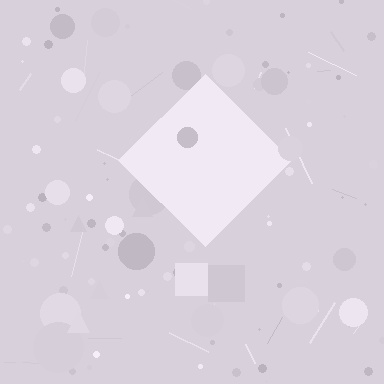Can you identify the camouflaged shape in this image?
The camouflaged shape is a diamond.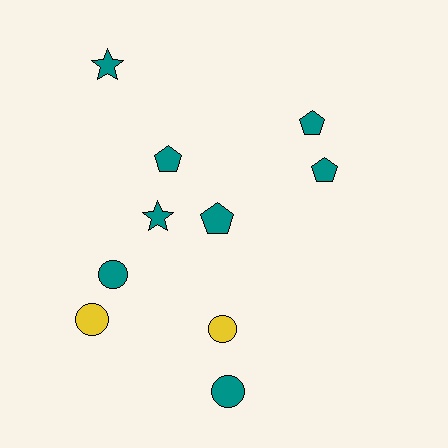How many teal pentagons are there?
There are 4 teal pentagons.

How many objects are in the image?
There are 10 objects.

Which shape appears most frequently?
Circle, with 4 objects.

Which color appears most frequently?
Teal, with 8 objects.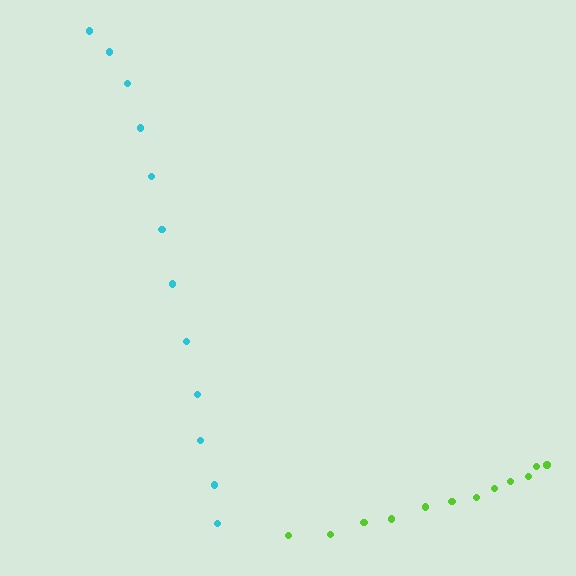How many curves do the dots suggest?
There are 2 distinct paths.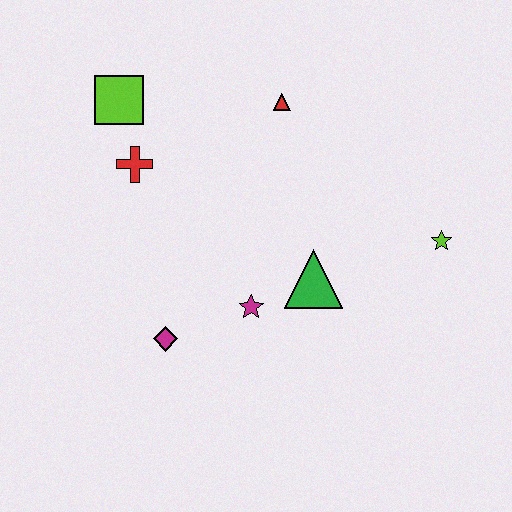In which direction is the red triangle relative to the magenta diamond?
The red triangle is above the magenta diamond.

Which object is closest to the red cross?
The lime square is closest to the red cross.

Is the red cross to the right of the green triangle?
No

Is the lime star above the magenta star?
Yes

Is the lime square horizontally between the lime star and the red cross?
No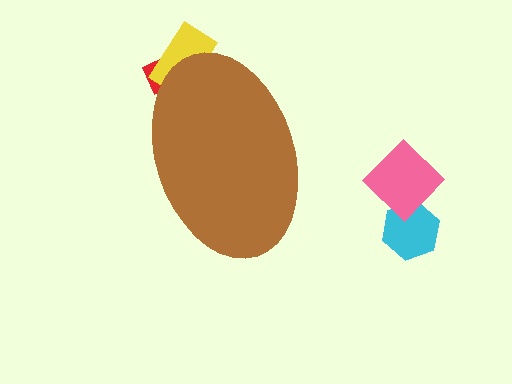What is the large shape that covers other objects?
A brown ellipse.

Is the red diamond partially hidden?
Yes, the red diamond is partially hidden behind the brown ellipse.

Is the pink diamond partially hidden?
No, the pink diamond is fully visible.